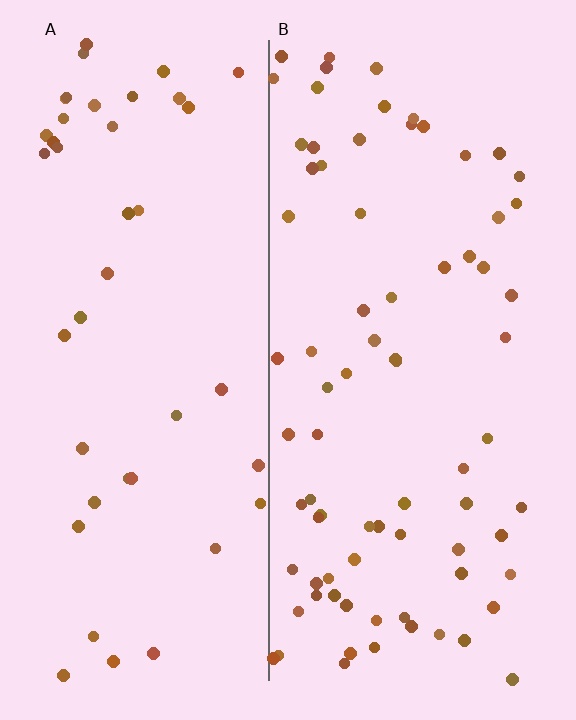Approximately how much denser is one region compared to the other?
Approximately 1.8× — region B over region A.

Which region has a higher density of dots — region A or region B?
B (the right).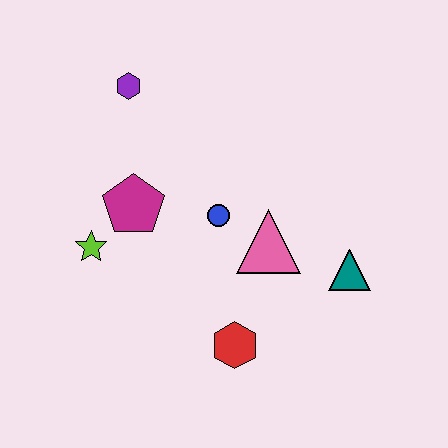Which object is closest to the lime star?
The magenta pentagon is closest to the lime star.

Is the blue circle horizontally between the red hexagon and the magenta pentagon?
Yes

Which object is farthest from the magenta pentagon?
The teal triangle is farthest from the magenta pentagon.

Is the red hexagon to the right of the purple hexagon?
Yes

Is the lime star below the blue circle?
Yes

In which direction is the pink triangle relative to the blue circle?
The pink triangle is to the right of the blue circle.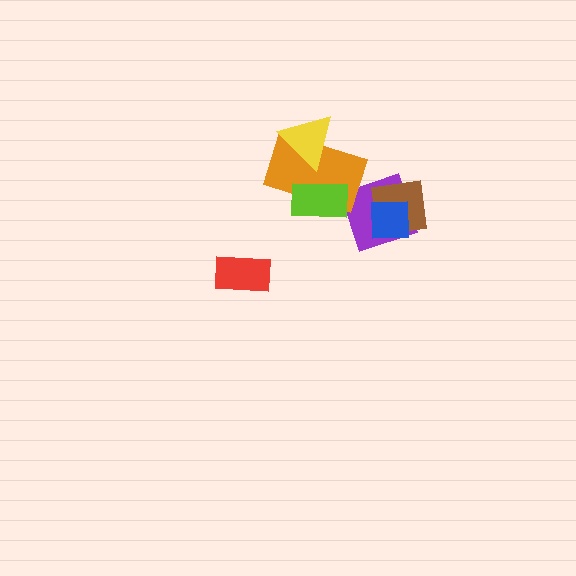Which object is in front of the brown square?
The blue square is in front of the brown square.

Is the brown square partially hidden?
Yes, it is partially covered by another shape.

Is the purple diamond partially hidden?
Yes, it is partially covered by another shape.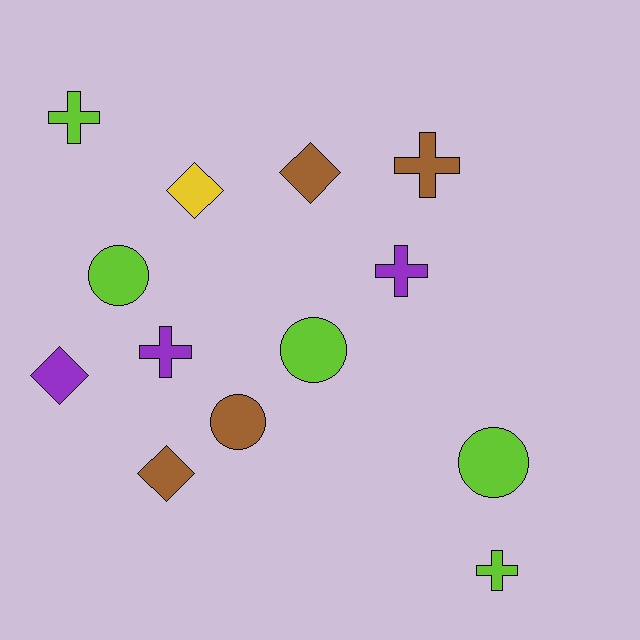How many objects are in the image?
There are 13 objects.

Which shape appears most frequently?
Cross, with 5 objects.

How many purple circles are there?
There are no purple circles.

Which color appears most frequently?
Lime, with 5 objects.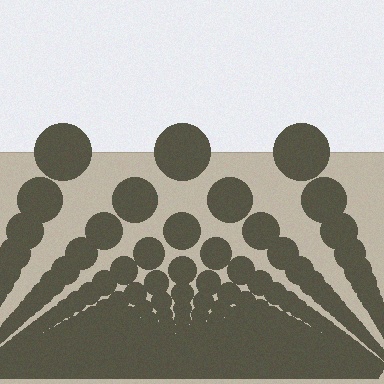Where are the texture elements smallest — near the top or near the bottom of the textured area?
Near the bottom.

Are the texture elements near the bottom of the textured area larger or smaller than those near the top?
Smaller. The gradient is inverted — elements near the bottom are smaller and denser.